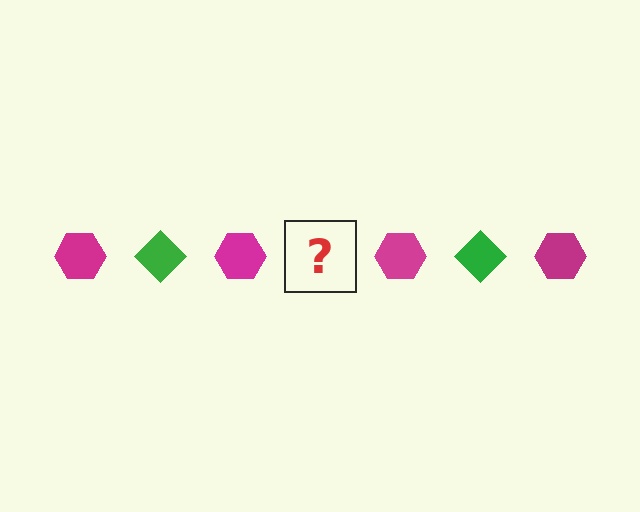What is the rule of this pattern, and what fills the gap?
The rule is that the pattern alternates between magenta hexagon and green diamond. The gap should be filled with a green diamond.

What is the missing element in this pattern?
The missing element is a green diamond.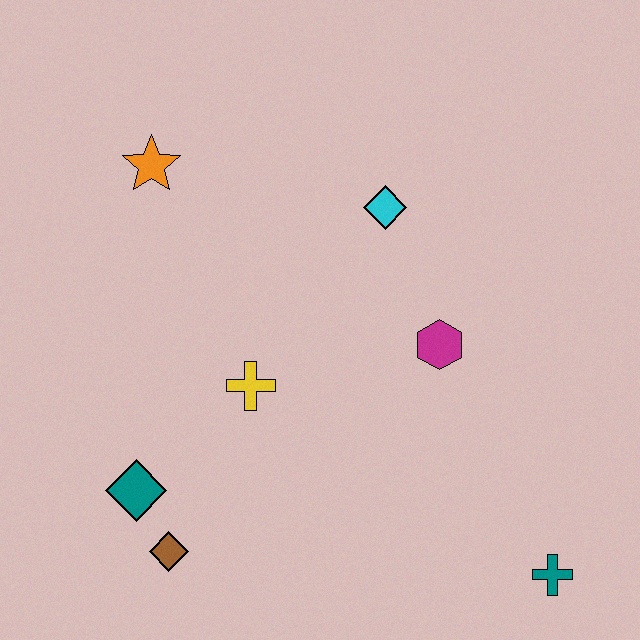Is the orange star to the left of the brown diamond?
Yes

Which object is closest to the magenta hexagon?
The cyan diamond is closest to the magenta hexagon.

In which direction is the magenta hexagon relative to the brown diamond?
The magenta hexagon is to the right of the brown diamond.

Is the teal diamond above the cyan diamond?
No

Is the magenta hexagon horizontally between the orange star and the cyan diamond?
No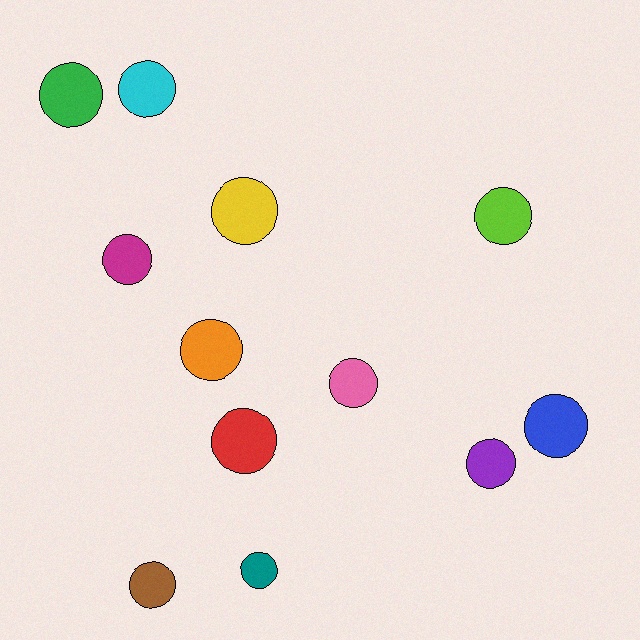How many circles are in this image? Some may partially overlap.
There are 12 circles.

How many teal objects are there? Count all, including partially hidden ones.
There is 1 teal object.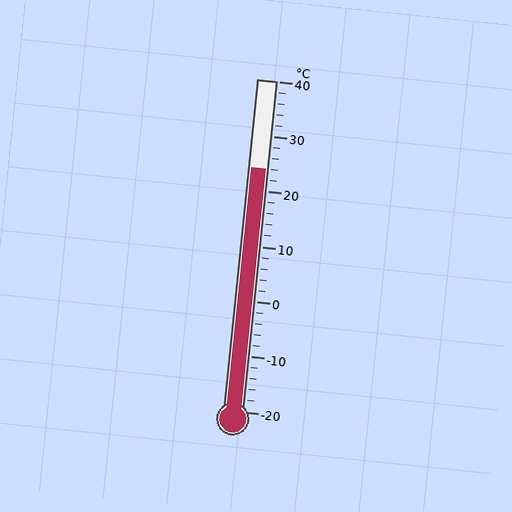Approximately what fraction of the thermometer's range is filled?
The thermometer is filled to approximately 75% of its range.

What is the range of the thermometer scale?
The thermometer scale ranges from -20°C to 40°C.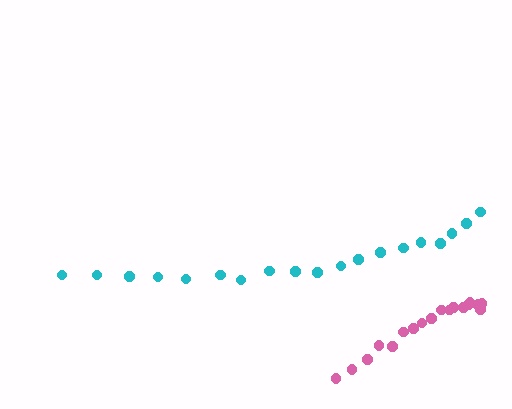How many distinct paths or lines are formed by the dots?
There are 2 distinct paths.